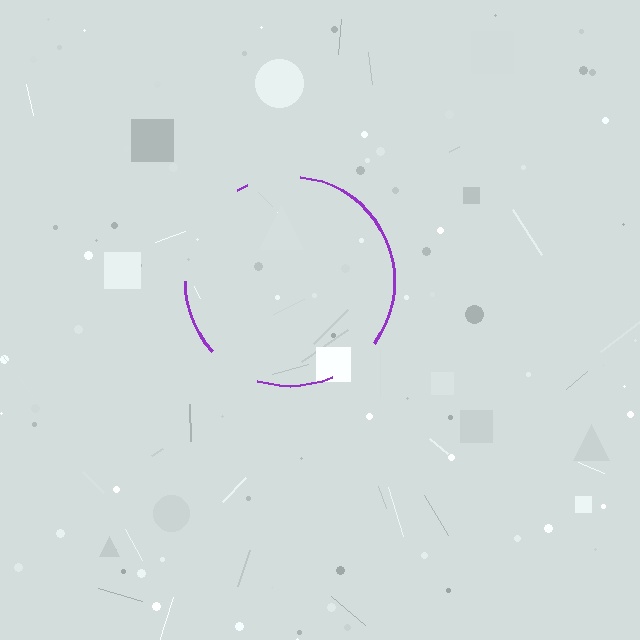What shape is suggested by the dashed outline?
The dashed outline suggests a circle.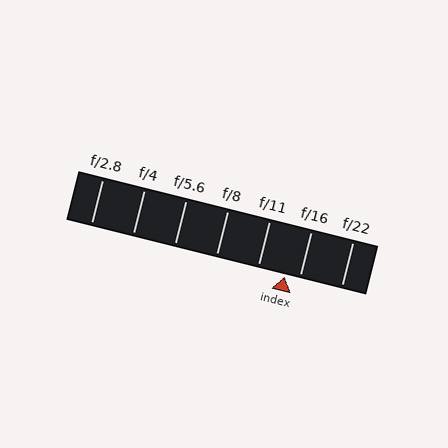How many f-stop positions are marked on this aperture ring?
There are 7 f-stop positions marked.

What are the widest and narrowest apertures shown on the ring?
The widest aperture shown is f/2.8 and the narrowest is f/22.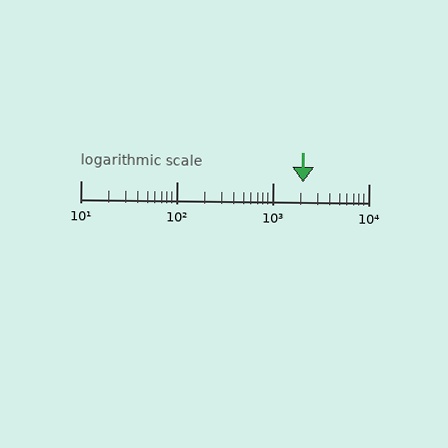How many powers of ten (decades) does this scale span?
The scale spans 3 decades, from 10 to 10000.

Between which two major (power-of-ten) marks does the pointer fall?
The pointer is between 1000 and 10000.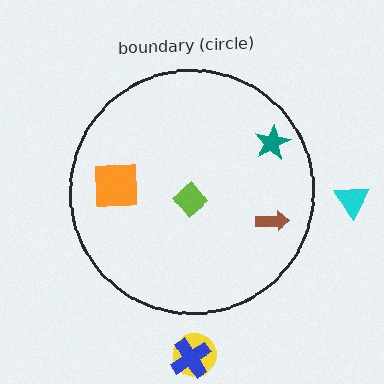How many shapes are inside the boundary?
4 inside, 3 outside.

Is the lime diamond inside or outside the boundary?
Inside.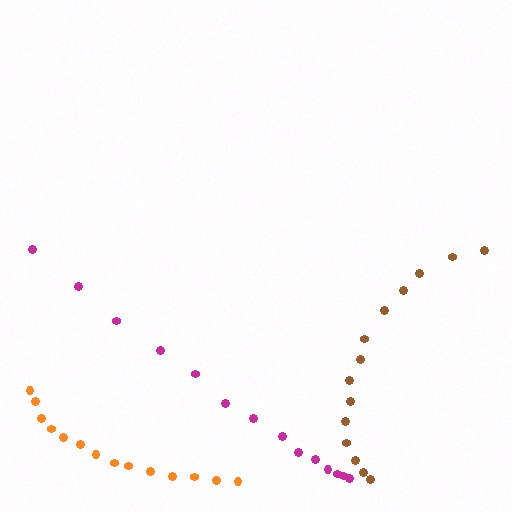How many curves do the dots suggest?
There are 3 distinct paths.